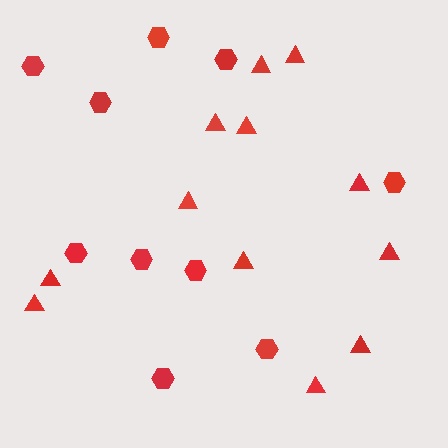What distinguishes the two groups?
There are 2 groups: one group of triangles (12) and one group of hexagons (10).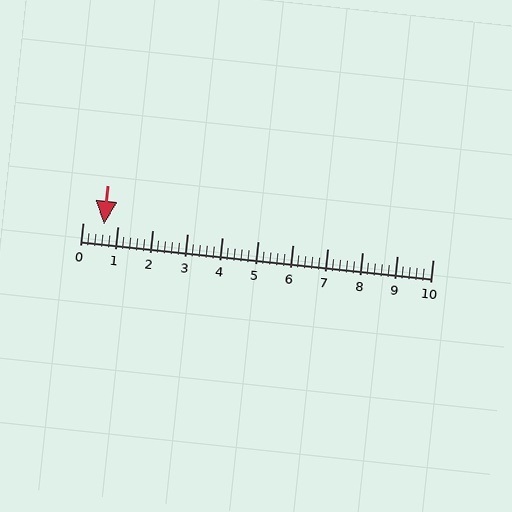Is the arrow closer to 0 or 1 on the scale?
The arrow is closer to 1.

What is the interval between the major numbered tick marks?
The major tick marks are spaced 1 units apart.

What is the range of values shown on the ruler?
The ruler shows values from 0 to 10.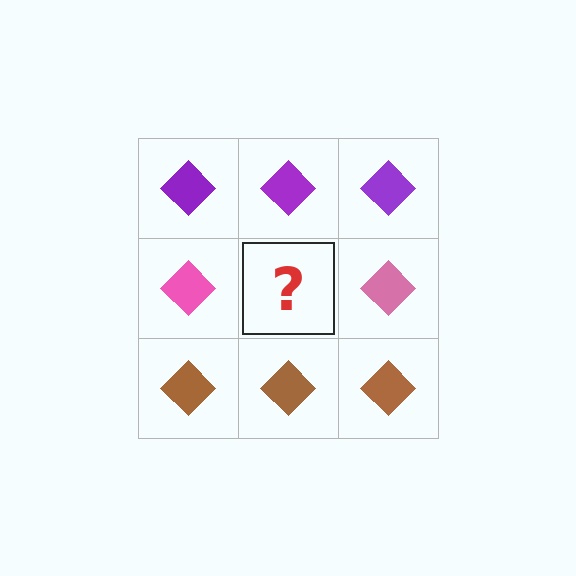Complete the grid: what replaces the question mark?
The question mark should be replaced with a pink diamond.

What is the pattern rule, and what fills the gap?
The rule is that each row has a consistent color. The gap should be filled with a pink diamond.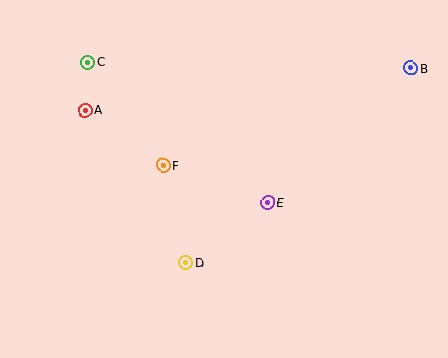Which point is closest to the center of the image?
Point E at (268, 203) is closest to the center.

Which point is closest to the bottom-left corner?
Point D is closest to the bottom-left corner.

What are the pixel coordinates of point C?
Point C is at (87, 62).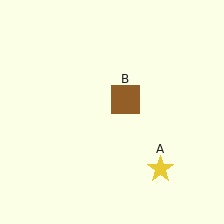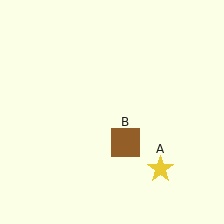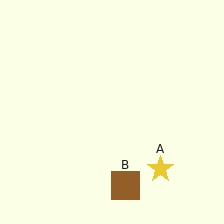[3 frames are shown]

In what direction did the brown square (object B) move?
The brown square (object B) moved down.